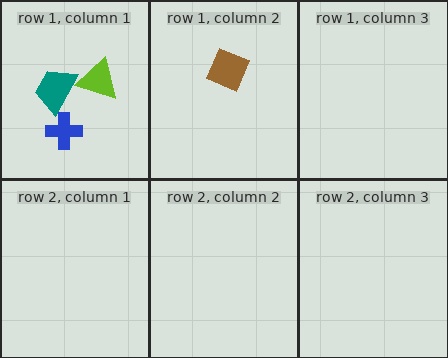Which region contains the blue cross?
The row 1, column 1 region.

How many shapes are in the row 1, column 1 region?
3.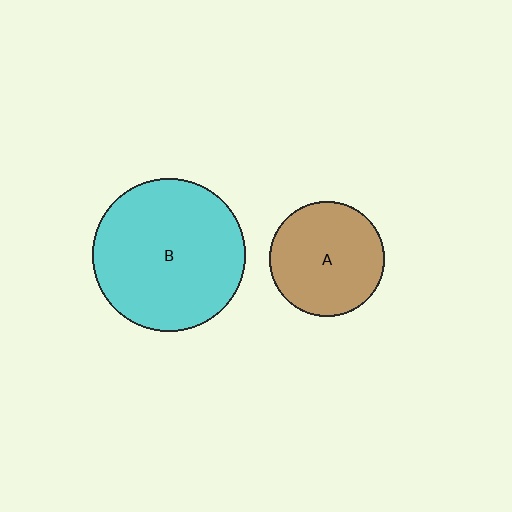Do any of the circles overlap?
No, none of the circles overlap.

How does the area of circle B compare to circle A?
Approximately 1.8 times.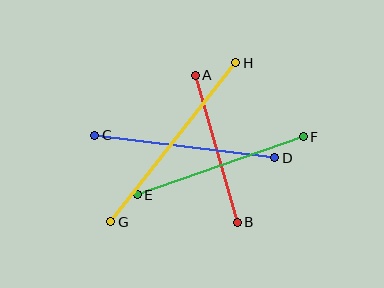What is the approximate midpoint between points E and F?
The midpoint is at approximately (220, 166) pixels.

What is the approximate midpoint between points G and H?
The midpoint is at approximately (173, 142) pixels.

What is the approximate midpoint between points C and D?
The midpoint is at approximately (185, 146) pixels.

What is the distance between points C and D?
The distance is approximately 181 pixels.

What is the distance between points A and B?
The distance is approximately 153 pixels.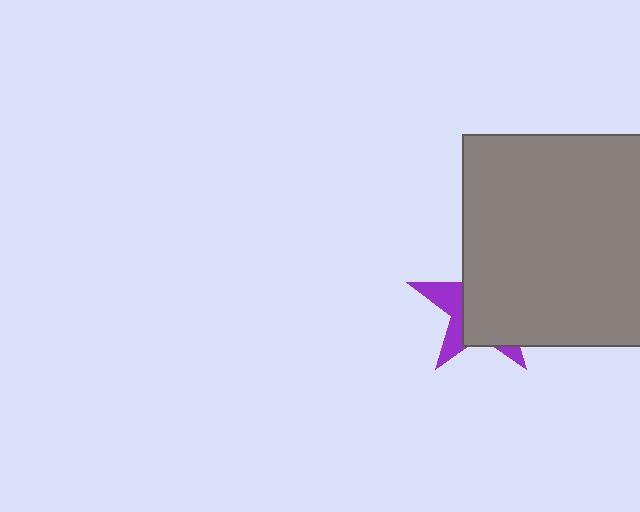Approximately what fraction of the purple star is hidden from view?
Roughly 69% of the purple star is hidden behind the gray square.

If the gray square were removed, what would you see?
You would see the complete purple star.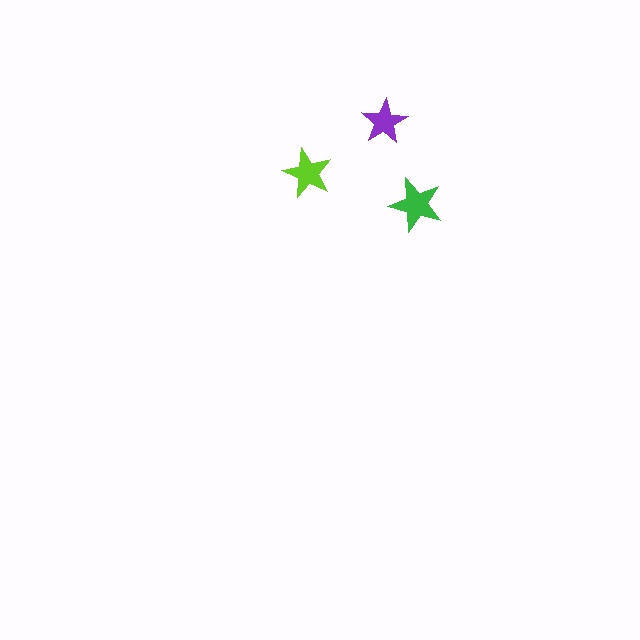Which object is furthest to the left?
The lime star is leftmost.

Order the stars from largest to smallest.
the green one, the lime one, the purple one.